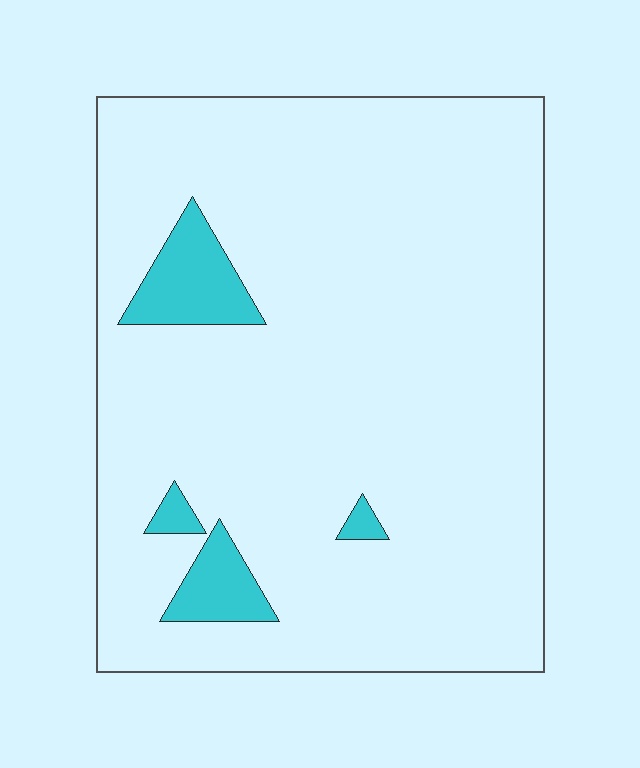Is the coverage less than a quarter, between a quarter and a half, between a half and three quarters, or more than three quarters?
Less than a quarter.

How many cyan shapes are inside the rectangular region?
4.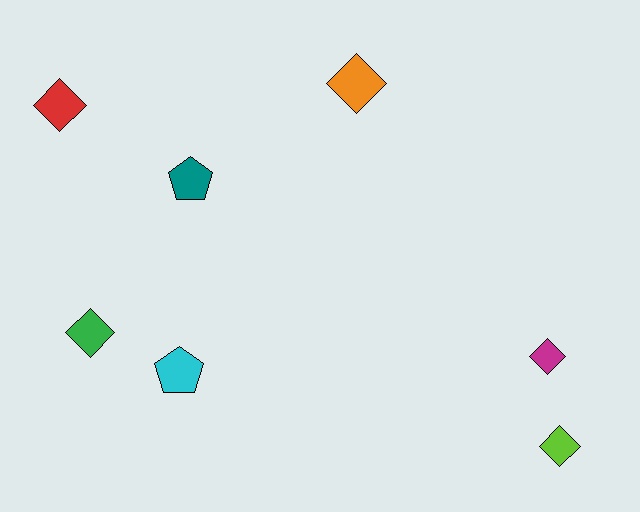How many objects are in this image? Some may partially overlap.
There are 7 objects.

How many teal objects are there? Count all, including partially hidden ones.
There is 1 teal object.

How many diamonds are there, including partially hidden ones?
There are 5 diamonds.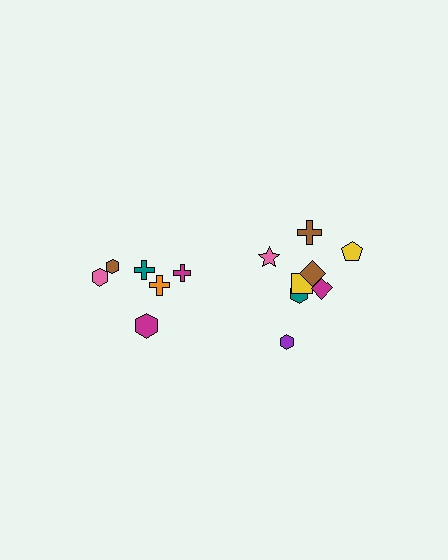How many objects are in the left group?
There are 6 objects.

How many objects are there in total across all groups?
There are 14 objects.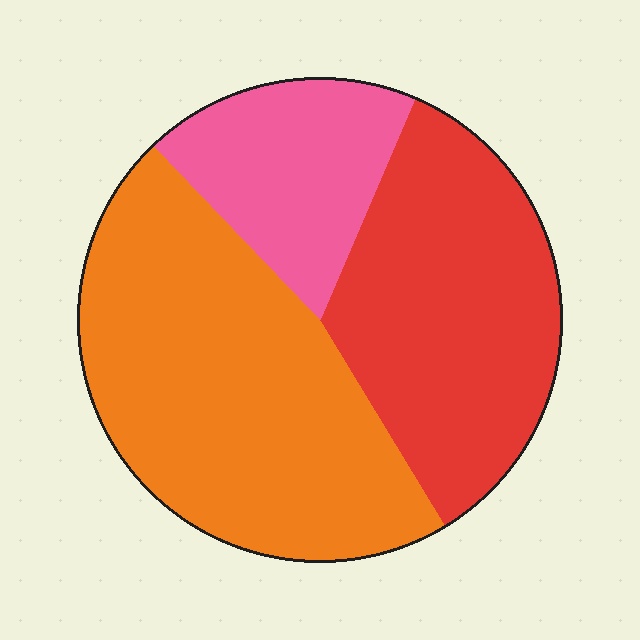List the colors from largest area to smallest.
From largest to smallest: orange, red, pink.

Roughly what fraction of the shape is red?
Red takes up about one third (1/3) of the shape.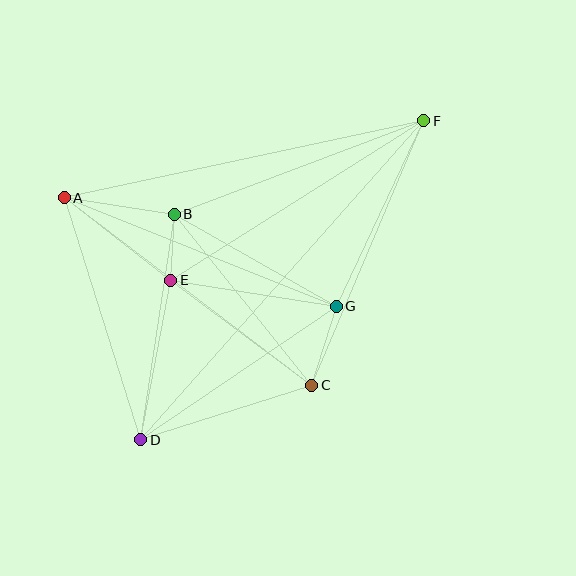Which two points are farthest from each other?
Points D and F are farthest from each other.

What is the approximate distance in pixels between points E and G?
The distance between E and G is approximately 167 pixels.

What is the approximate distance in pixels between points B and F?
The distance between B and F is approximately 267 pixels.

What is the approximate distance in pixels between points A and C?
The distance between A and C is approximately 311 pixels.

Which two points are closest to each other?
Points B and E are closest to each other.